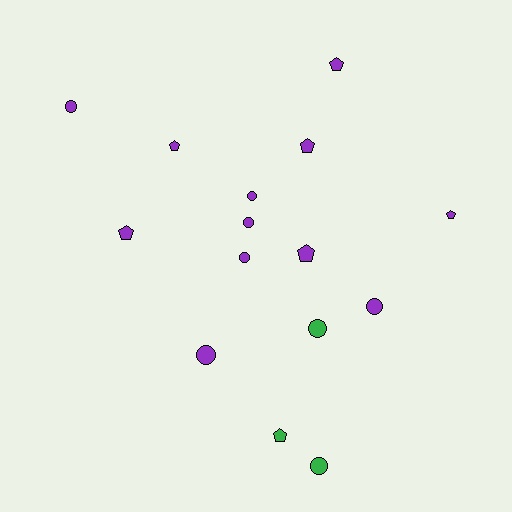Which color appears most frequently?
Purple, with 12 objects.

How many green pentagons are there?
There is 1 green pentagon.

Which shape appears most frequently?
Circle, with 8 objects.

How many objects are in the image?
There are 15 objects.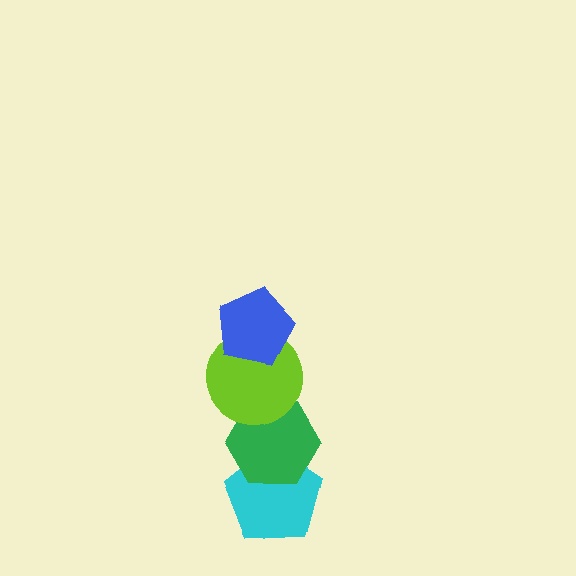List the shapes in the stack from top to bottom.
From top to bottom: the blue pentagon, the lime circle, the green hexagon, the cyan pentagon.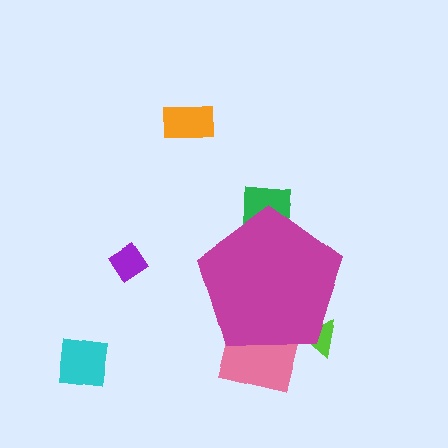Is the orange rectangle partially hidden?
No, the orange rectangle is fully visible.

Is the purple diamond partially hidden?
No, the purple diamond is fully visible.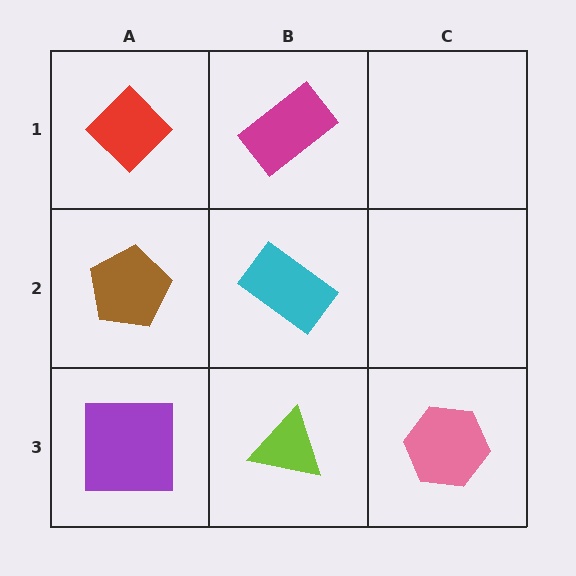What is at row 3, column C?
A pink hexagon.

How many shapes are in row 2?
2 shapes.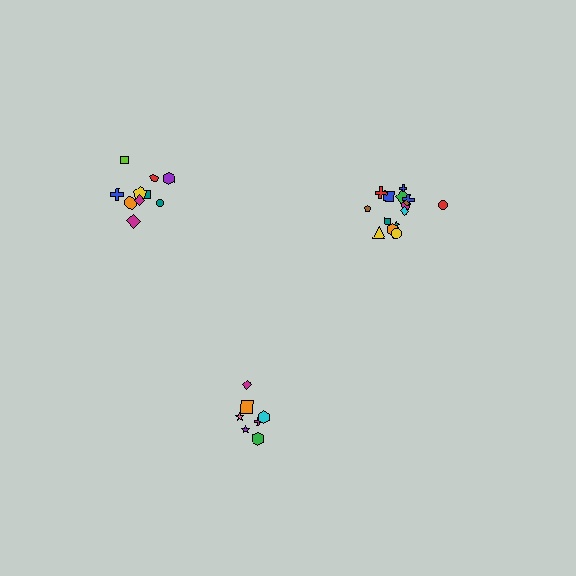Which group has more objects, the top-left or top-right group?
The top-right group.